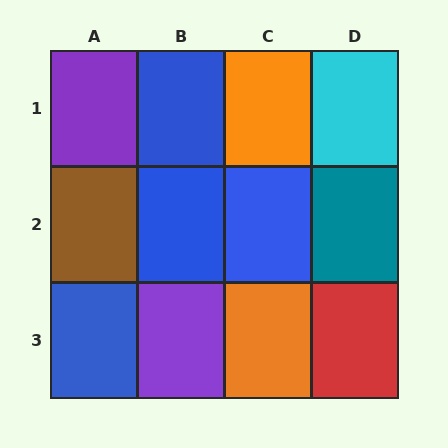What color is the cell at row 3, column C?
Orange.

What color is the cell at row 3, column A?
Blue.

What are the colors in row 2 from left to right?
Brown, blue, blue, teal.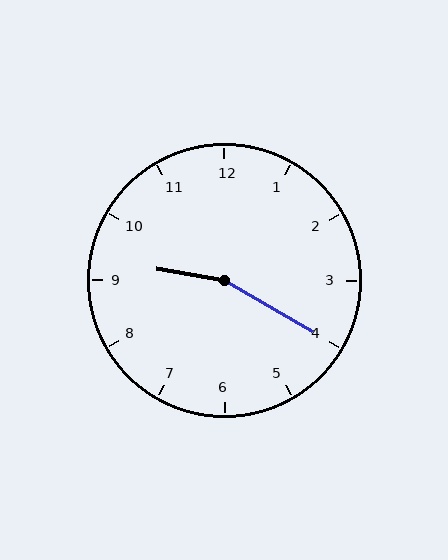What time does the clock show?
9:20.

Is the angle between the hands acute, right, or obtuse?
It is obtuse.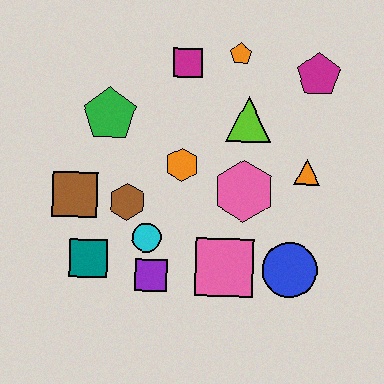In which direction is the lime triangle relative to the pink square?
The lime triangle is above the pink square.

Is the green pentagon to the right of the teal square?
Yes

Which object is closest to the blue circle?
The pink square is closest to the blue circle.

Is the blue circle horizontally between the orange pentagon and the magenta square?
No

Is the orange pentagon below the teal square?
No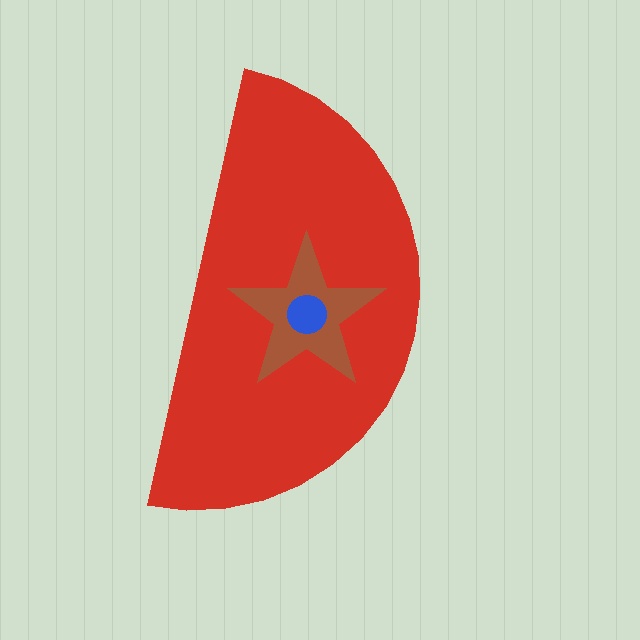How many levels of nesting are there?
3.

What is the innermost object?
The blue circle.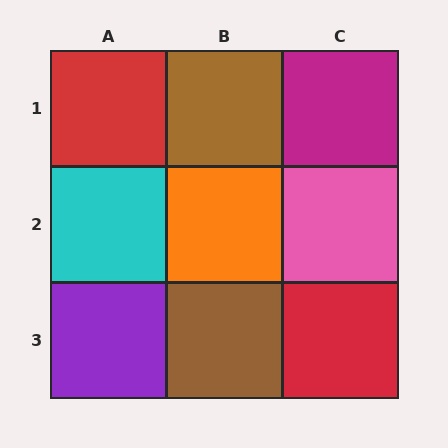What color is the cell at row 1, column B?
Brown.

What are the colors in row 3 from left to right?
Purple, brown, red.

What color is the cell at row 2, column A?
Cyan.